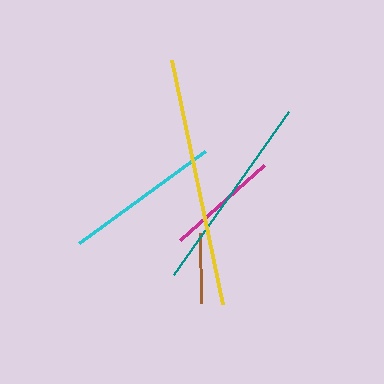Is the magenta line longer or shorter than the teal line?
The teal line is longer than the magenta line.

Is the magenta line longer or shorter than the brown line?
The magenta line is longer than the brown line.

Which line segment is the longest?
The yellow line is the longest at approximately 250 pixels.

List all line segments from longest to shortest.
From longest to shortest: yellow, teal, cyan, magenta, brown.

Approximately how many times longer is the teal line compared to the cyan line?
The teal line is approximately 1.3 times the length of the cyan line.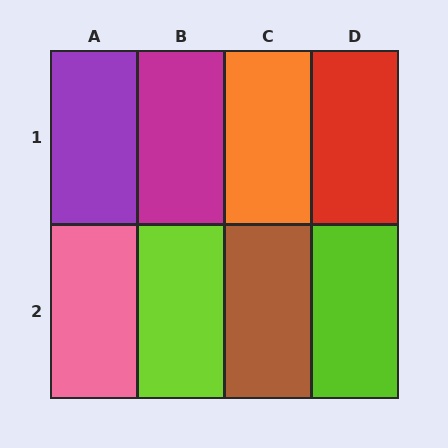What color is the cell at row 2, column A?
Pink.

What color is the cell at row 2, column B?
Lime.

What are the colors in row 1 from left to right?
Purple, magenta, orange, red.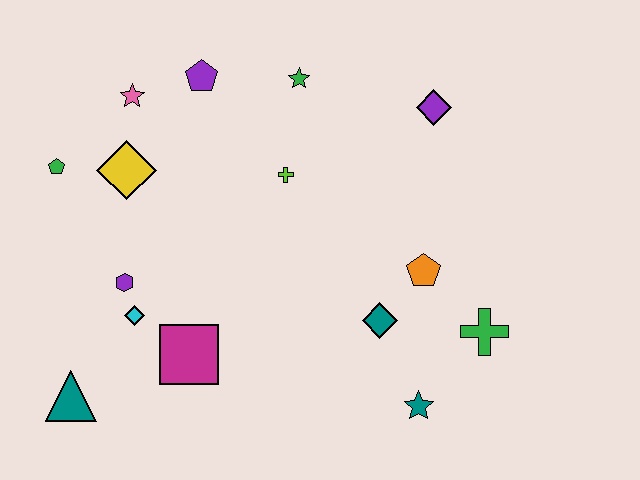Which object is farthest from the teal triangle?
The purple diamond is farthest from the teal triangle.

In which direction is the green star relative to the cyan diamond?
The green star is above the cyan diamond.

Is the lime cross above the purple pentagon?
No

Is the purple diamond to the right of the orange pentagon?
Yes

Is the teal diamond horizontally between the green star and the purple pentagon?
No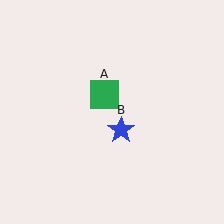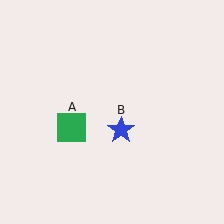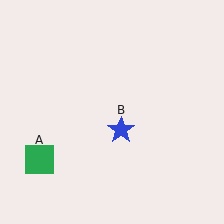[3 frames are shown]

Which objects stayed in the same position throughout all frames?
Blue star (object B) remained stationary.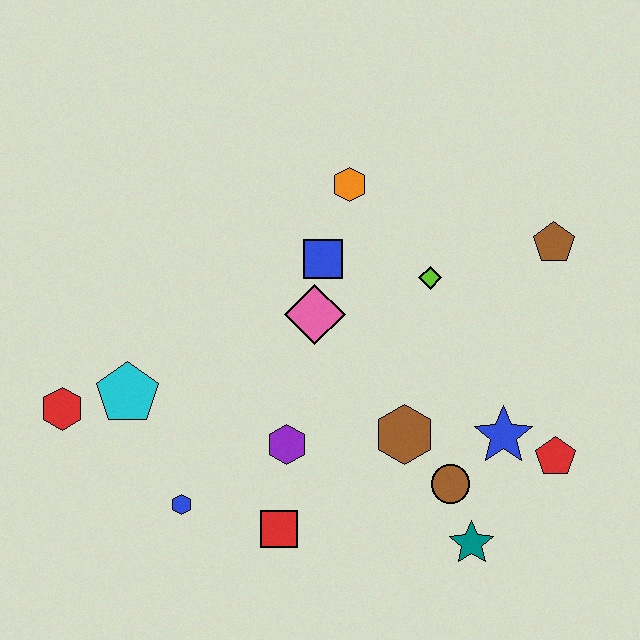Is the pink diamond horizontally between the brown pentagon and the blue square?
No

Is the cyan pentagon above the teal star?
Yes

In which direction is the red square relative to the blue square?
The red square is below the blue square.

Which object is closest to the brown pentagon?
The lime diamond is closest to the brown pentagon.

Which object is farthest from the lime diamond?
The red hexagon is farthest from the lime diamond.